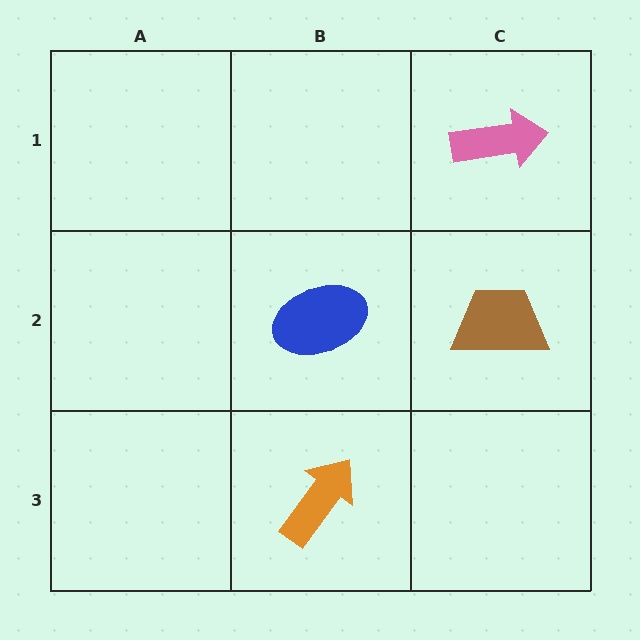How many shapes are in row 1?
1 shape.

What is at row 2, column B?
A blue ellipse.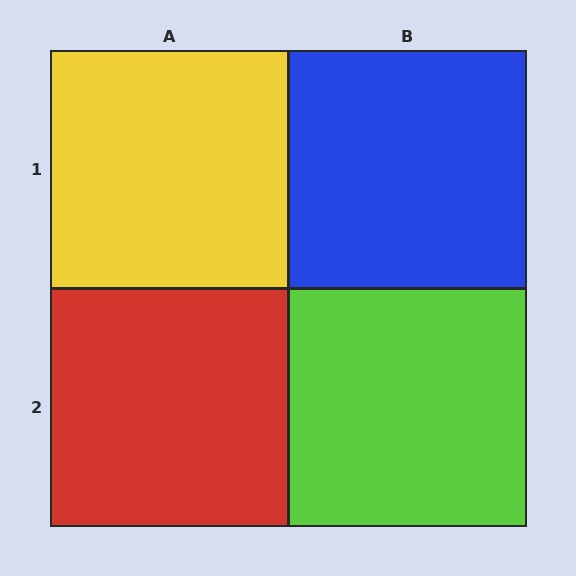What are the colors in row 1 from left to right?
Yellow, blue.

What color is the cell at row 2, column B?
Lime.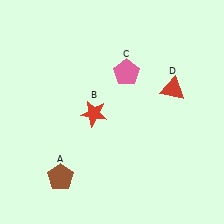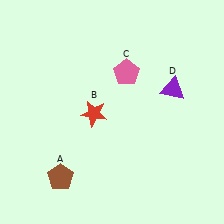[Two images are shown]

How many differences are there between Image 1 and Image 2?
There is 1 difference between the two images.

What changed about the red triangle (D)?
In Image 1, D is red. In Image 2, it changed to purple.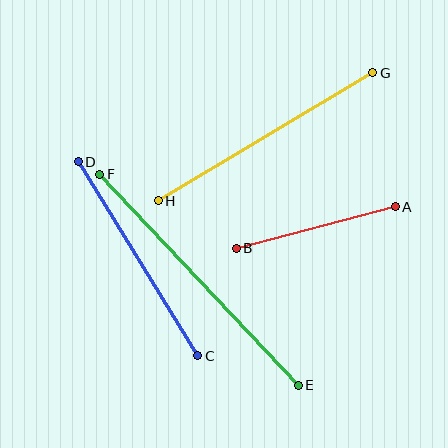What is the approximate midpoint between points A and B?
The midpoint is at approximately (316, 228) pixels.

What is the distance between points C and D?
The distance is approximately 228 pixels.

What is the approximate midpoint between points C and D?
The midpoint is at approximately (138, 259) pixels.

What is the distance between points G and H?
The distance is approximately 250 pixels.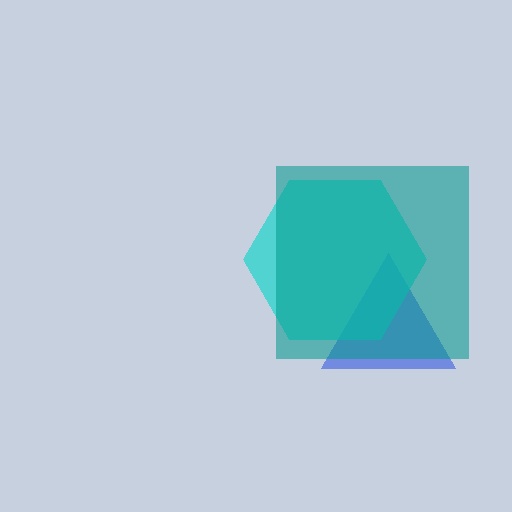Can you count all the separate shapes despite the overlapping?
Yes, there are 3 separate shapes.